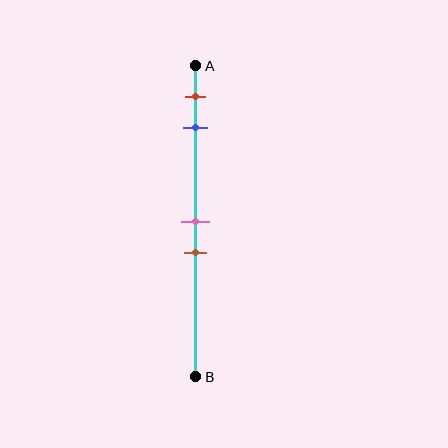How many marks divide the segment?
There are 4 marks dividing the segment.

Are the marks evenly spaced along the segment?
No, the marks are not evenly spaced.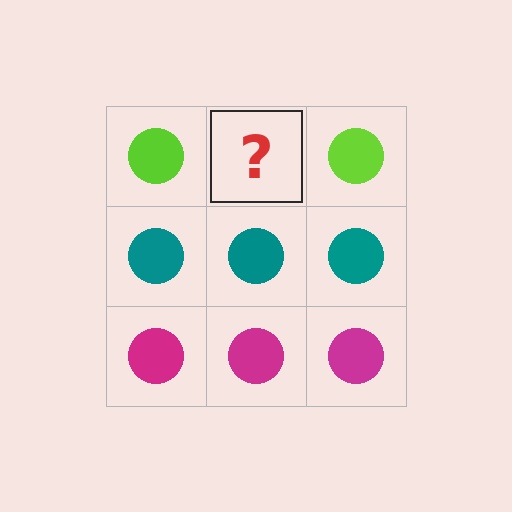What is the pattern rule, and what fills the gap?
The rule is that each row has a consistent color. The gap should be filled with a lime circle.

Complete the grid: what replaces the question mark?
The question mark should be replaced with a lime circle.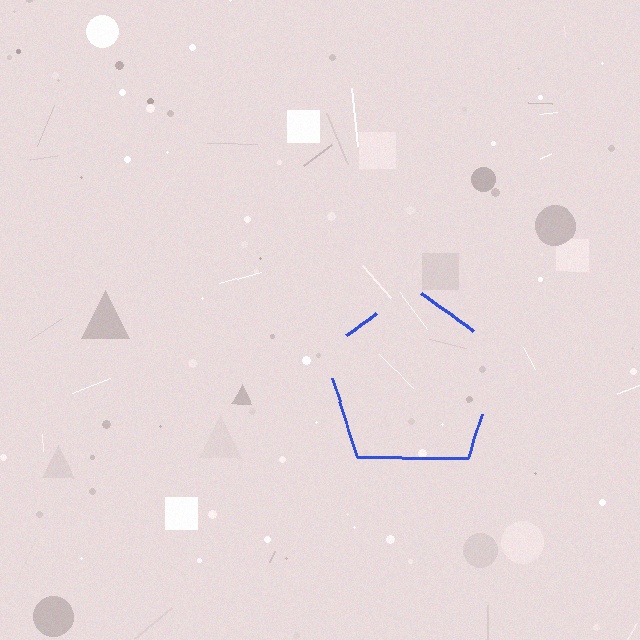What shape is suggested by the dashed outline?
The dashed outline suggests a pentagon.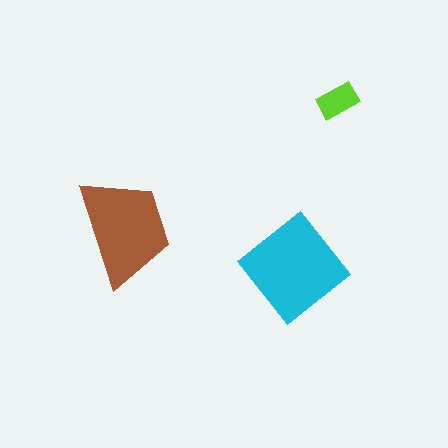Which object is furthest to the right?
The lime rectangle is rightmost.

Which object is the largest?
The cyan diamond.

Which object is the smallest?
The lime rectangle.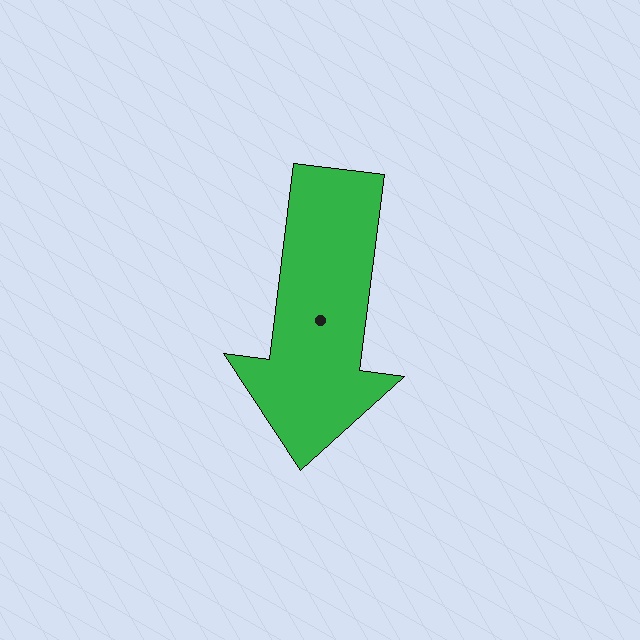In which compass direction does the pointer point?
South.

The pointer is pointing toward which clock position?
Roughly 6 o'clock.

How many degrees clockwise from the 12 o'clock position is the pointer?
Approximately 187 degrees.